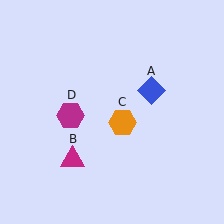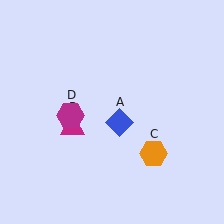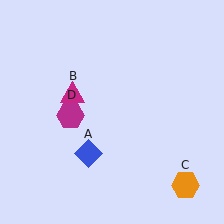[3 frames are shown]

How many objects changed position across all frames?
3 objects changed position: blue diamond (object A), magenta triangle (object B), orange hexagon (object C).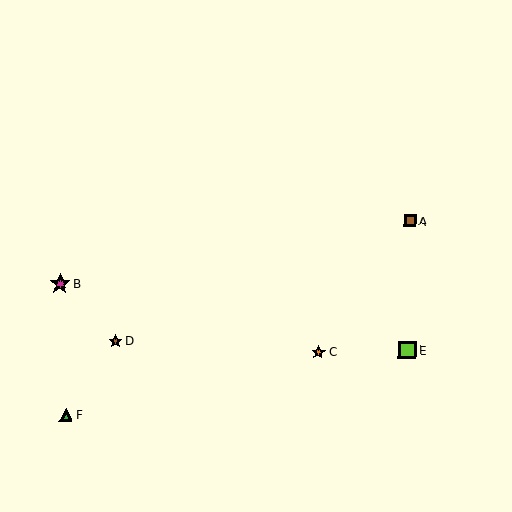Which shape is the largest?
The magenta star (labeled B) is the largest.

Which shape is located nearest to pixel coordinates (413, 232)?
The brown square (labeled A) at (410, 221) is nearest to that location.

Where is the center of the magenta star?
The center of the magenta star is at (60, 284).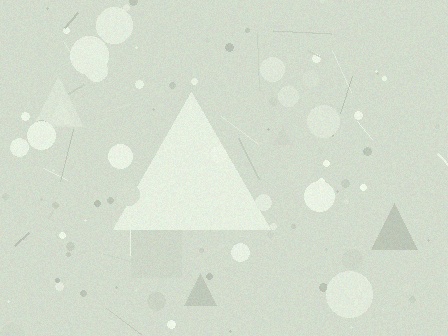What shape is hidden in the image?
A triangle is hidden in the image.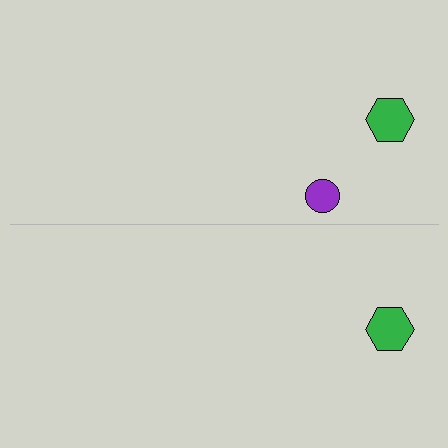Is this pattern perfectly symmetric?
No, the pattern is not perfectly symmetric. A purple circle is missing from the bottom side.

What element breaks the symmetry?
A purple circle is missing from the bottom side.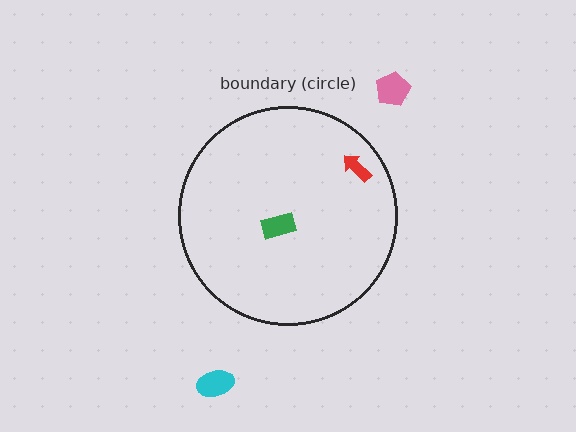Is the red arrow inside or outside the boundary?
Inside.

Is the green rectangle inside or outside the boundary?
Inside.